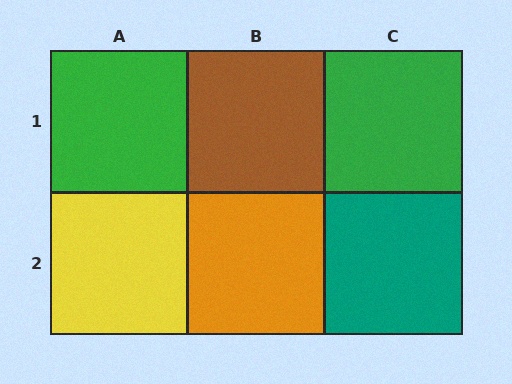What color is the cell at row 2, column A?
Yellow.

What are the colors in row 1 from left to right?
Green, brown, green.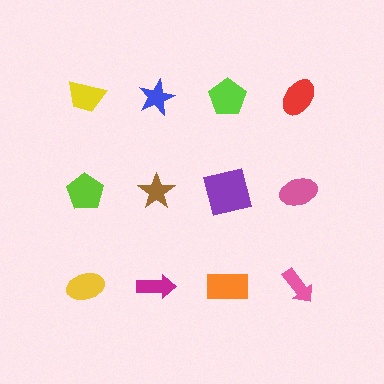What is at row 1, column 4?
A red ellipse.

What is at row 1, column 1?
A yellow trapezoid.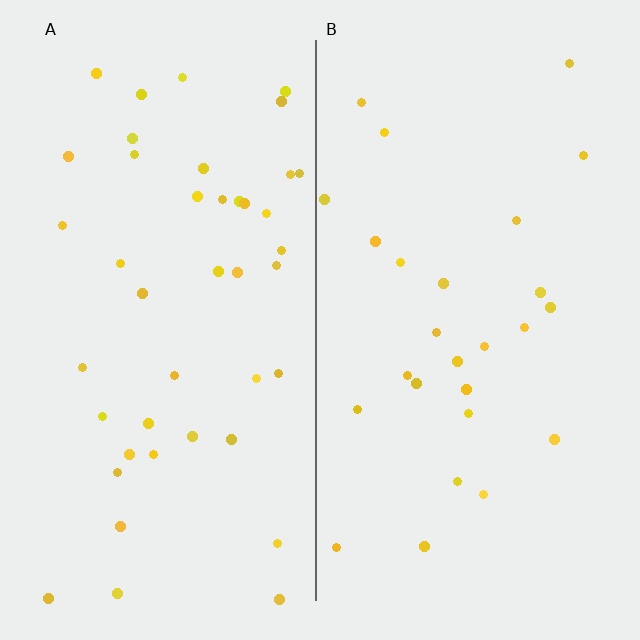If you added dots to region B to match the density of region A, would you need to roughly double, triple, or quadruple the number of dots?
Approximately double.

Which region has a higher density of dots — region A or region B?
A (the left).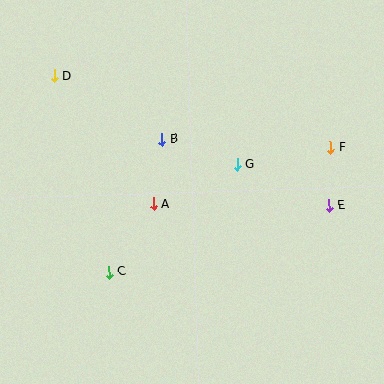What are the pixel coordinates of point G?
Point G is at (237, 164).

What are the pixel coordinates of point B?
Point B is at (162, 139).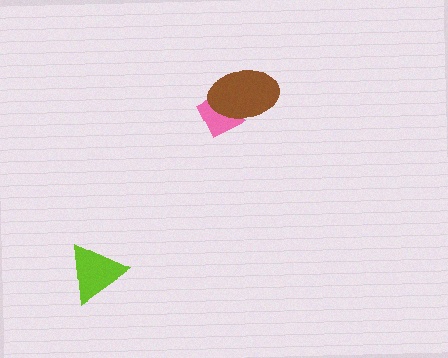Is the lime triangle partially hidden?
No, no other shape covers it.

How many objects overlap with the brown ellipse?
1 object overlaps with the brown ellipse.